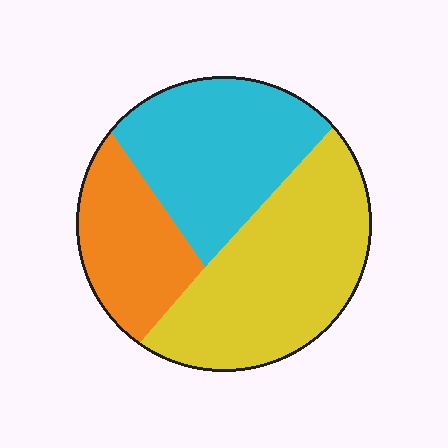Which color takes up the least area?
Orange, at roughly 20%.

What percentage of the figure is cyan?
Cyan takes up about one third (1/3) of the figure.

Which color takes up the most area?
Yellow, at roughly 45%.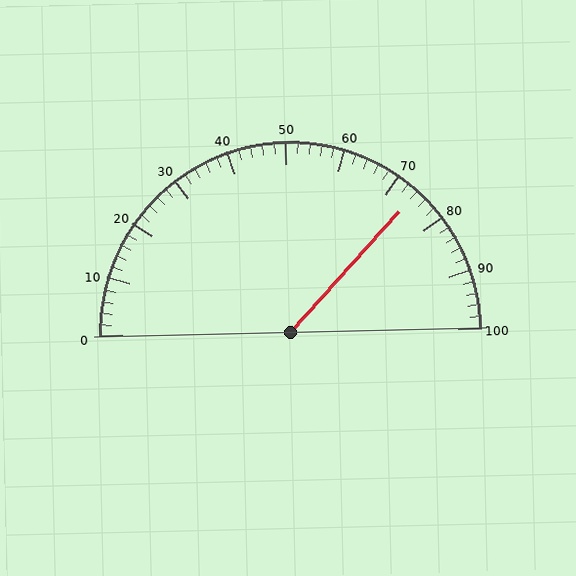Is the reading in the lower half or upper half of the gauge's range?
The reading is in the upper half of the range (0 to 100).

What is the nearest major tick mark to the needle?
The nearest major tick mark is 70.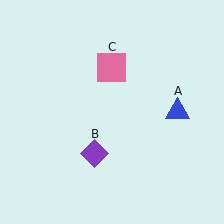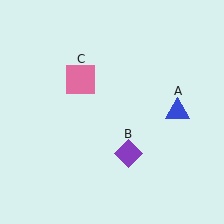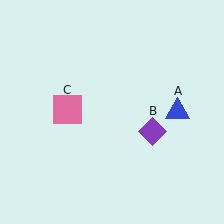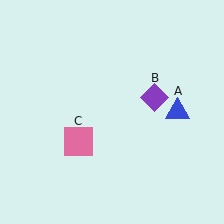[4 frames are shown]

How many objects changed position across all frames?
2 objects changed position: purple diamond (object B), pink square (object C).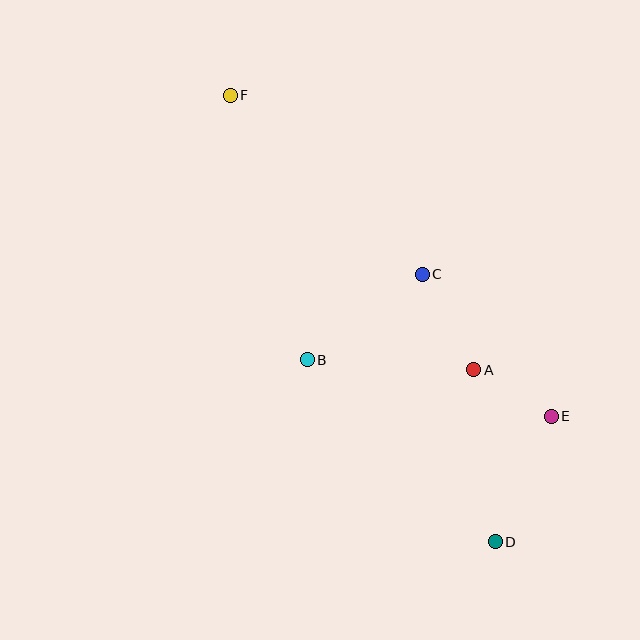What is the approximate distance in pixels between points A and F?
The distance between A and F is approximately 367 pixels.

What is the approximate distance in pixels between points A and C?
The distance between A and C is approximately 109 pixels.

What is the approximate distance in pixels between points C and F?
The distance between C and F is approximately 263 pixels.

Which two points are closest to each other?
Points A and E are closest to each other.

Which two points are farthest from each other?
Points D and F are farthest from each other.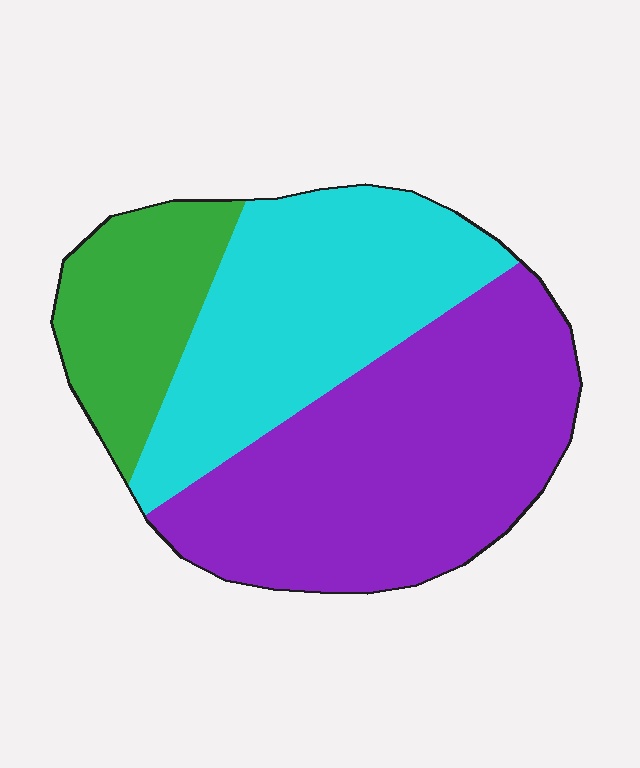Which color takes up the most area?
Purple, at roughly 45%.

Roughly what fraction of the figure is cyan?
Cyan covers roughly 35% of the figure.